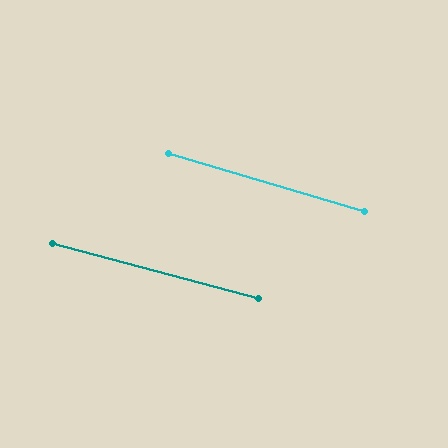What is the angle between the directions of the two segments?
Approximately 1 degree.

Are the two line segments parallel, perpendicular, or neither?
Parallel — their directions differ by only 1.5°.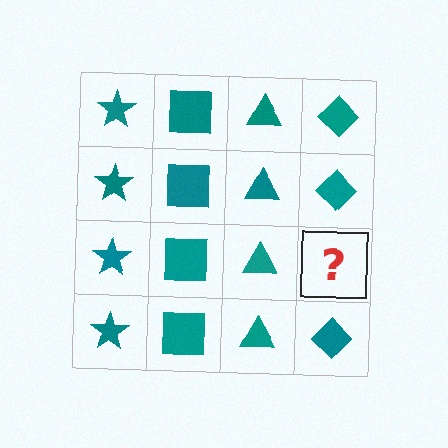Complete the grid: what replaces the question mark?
The question mark should be replaced with a teal diamond.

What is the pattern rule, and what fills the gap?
The rule is that each column has a consistent shape. The gap should be filled with a teal diamond.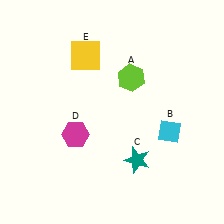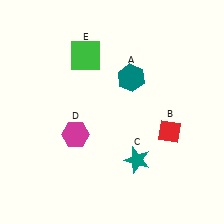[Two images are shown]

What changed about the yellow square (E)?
In Image 1, E is yellow. In Image 2, it changed to green.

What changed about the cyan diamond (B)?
In Image 1, B is cyan. In Image 2, it changed to red.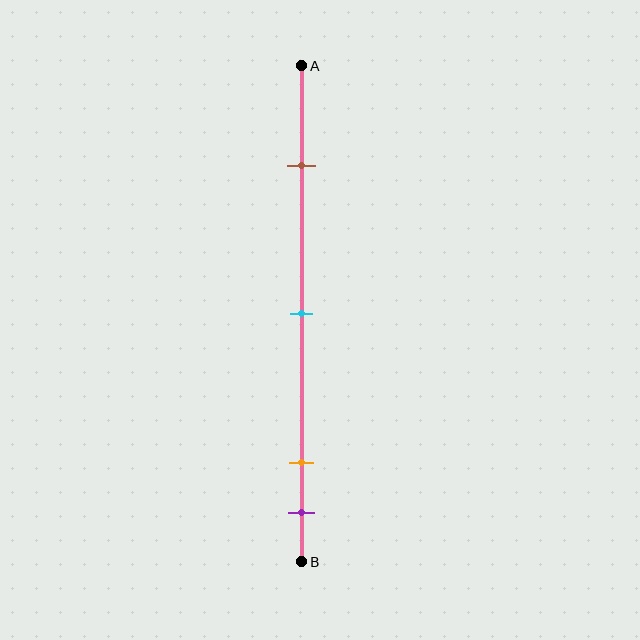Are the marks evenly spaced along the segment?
No, the marks are not evenly spaced.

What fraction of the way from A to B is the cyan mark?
The cyan mark is approximately 50% (0.5) of the way from A to B.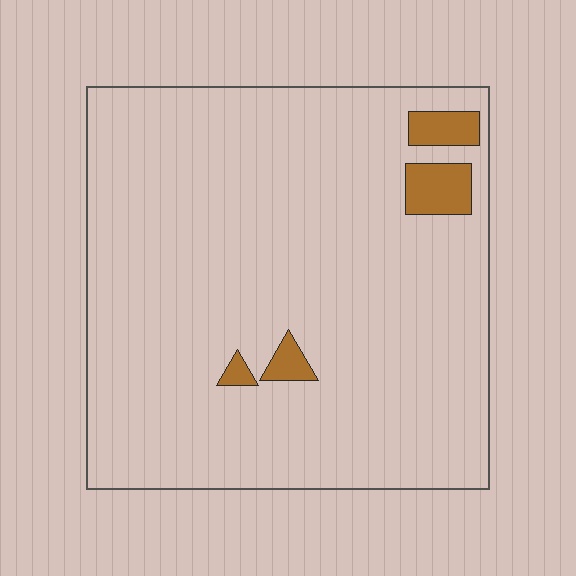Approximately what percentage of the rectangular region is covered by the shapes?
Approximately 5%.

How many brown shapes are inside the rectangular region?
4.